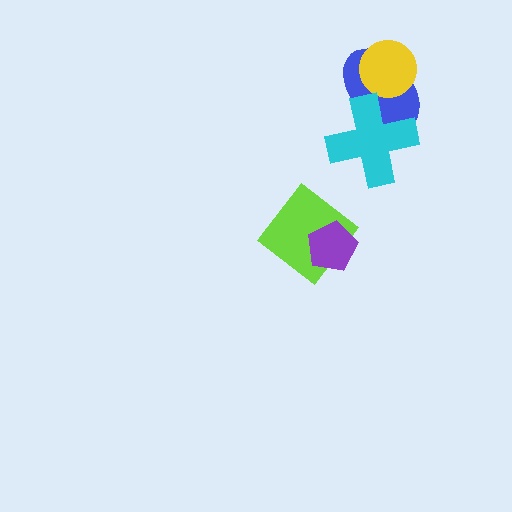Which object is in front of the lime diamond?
The purple pentagon is in front of the lime diamond.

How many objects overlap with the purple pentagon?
1 object overlaps with the purple pentagon.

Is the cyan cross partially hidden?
No, no other shape covers it.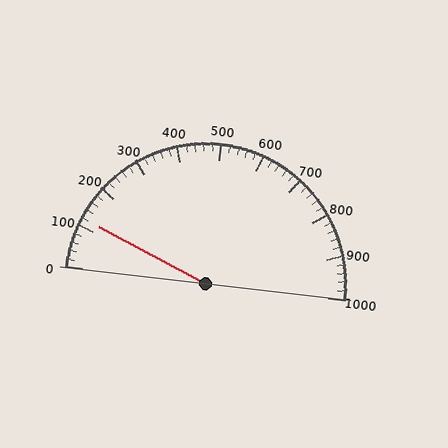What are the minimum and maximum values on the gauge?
The gauge ranges from 0 to 1000.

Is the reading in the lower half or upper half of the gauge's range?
The reading is in the lower half of the range (0 to 1000).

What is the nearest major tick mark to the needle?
The nearest major tick mark is 100.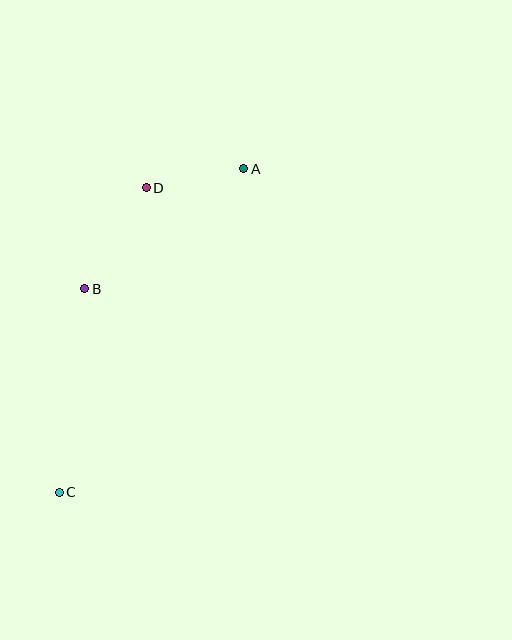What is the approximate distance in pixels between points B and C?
The distance between B and C is approximately 205 pixels.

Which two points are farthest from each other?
Points A and C are farthest from each other.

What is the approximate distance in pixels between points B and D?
The distance between B and D is approximately 118 pixels.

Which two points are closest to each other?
Points A and D are closest to each other.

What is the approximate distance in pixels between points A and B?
The distance between A and B is approximately 199 pixels.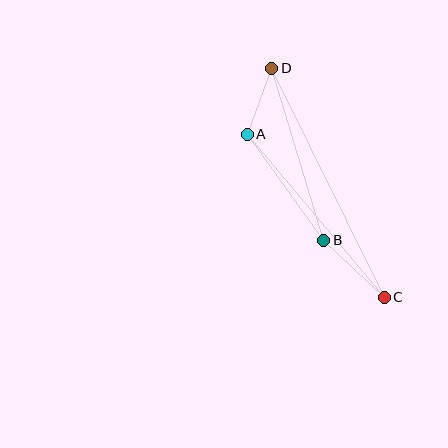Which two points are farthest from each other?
Points C and D are farthest from each other.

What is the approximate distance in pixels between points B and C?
The distance between B and C is approximately 83 pixels.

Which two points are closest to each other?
Points A and D are closest to each other.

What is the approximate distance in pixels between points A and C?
The distance between A and C is approximately 213 pixels.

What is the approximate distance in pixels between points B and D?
The distance between B and D is approximately 180 pixels.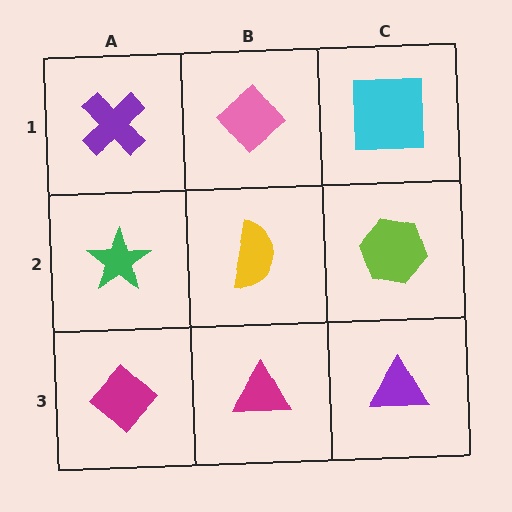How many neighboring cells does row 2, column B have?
4.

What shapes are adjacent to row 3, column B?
A yellow semicircle (row 2, column B), a magenta diamond (row 3, column A), a purple triangle (row 3, column C).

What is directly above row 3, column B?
A yellow semicircle.